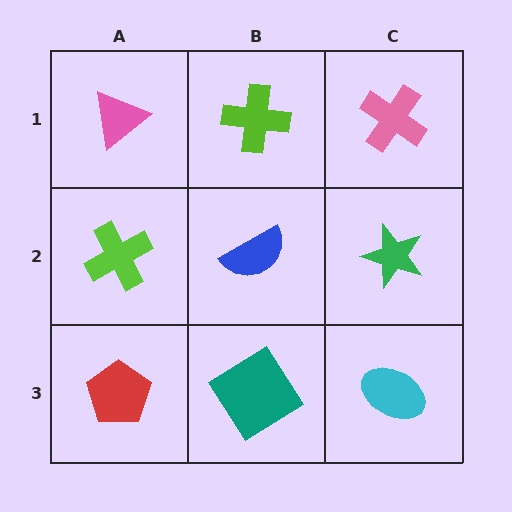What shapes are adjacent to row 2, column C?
A pink cross (row 1, column C), a cyan ellipse (row 3, column C), a blue semicircle (row 2, column B).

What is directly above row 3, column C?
A green star.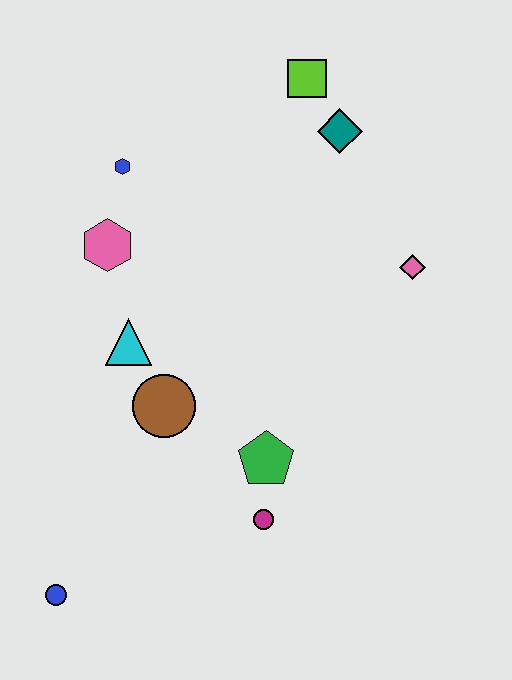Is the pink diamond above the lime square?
No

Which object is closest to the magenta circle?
The green pentagon is closest to the magenta circle.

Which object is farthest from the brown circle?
The lime square is farthest from the brown circle.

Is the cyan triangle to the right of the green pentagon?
No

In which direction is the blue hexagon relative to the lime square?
The blue hexagon is to the left of the lime square.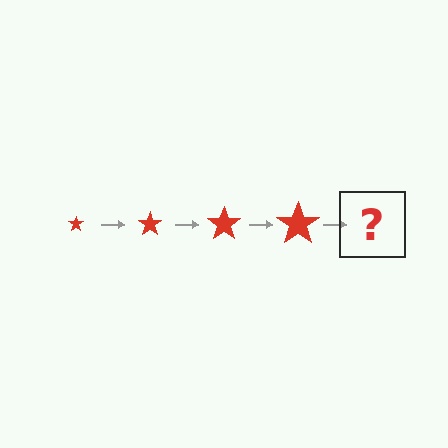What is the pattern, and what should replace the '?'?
The pattern is that the star gets progressively larger each step. The '?' should be a red star, larger than the previous one.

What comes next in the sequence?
The next element should be a red star, larger than the previous one.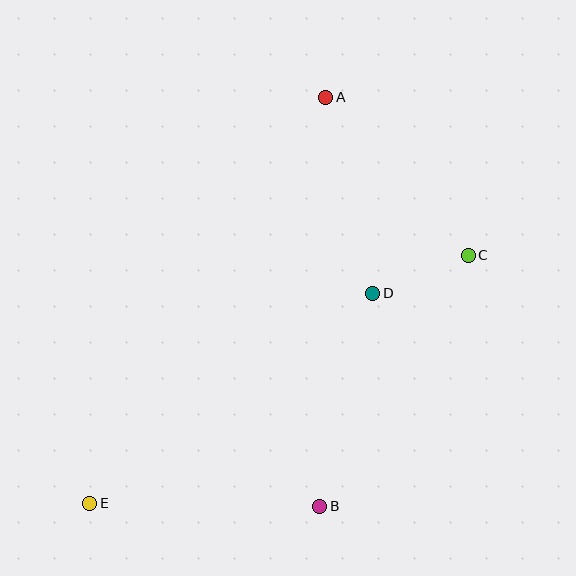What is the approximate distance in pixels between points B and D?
The distance between B and D is approximately 219 pixels.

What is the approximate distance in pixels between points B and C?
The distance between B and C is approximately 292 pixels.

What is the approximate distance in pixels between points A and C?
The distance between A and C is approximately 213 pixels.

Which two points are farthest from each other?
Points A and E are farthest from each other.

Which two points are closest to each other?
Points C and D are closest to each other.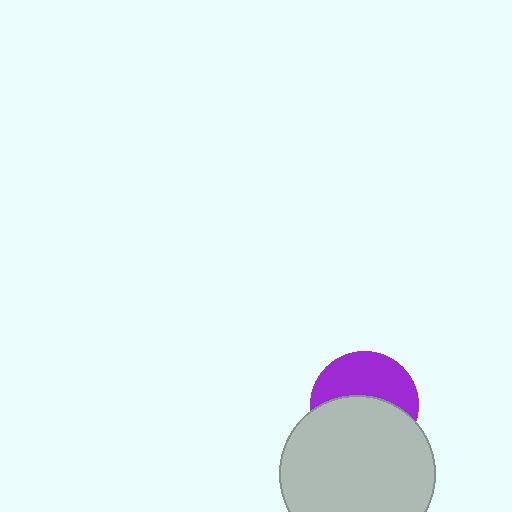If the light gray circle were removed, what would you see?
You would see the complete purple circle.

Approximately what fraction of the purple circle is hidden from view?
Roughly 53% of the purple circle is hidden behind the light gray circle.